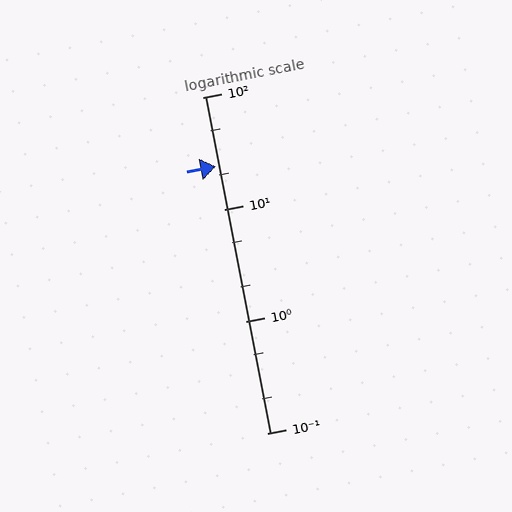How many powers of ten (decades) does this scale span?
The scale spans 3 decades, from 0.1 to 100.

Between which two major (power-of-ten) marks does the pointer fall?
The pointer is between 10 and 100.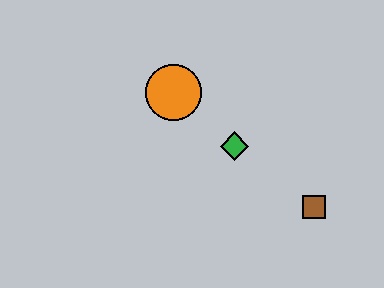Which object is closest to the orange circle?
The green diamond is closest to the orange circle.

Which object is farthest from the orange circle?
The brown square is farthest from the orange circle.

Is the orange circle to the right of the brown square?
No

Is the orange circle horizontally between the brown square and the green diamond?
No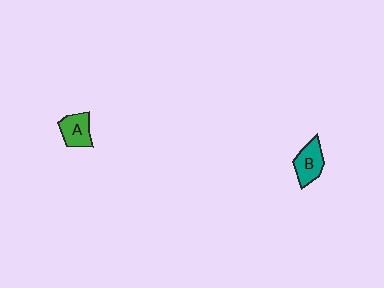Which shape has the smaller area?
Shape A (green).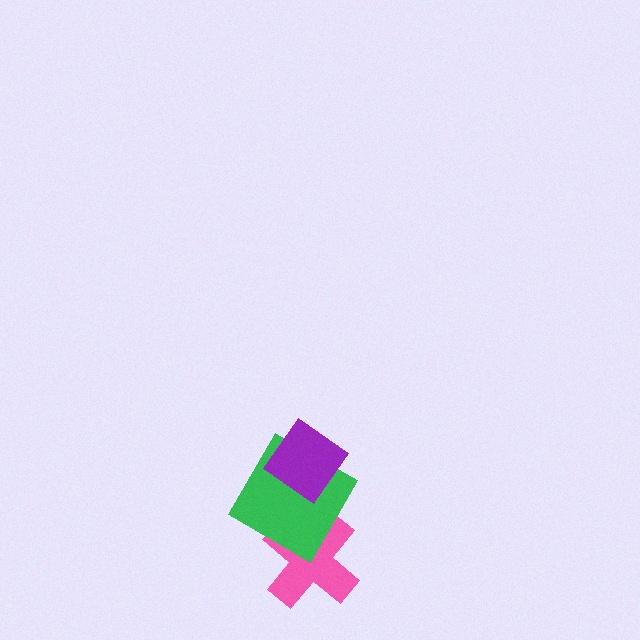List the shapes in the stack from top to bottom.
From top to bottom: the purple diamond, the green diamond, the pink cross.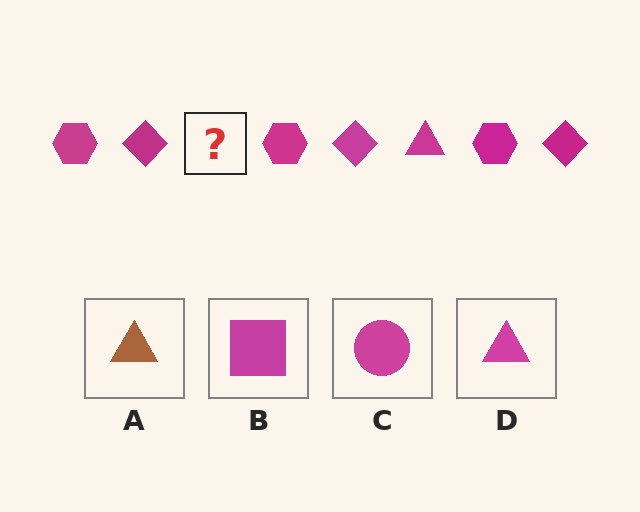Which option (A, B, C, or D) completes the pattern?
D.